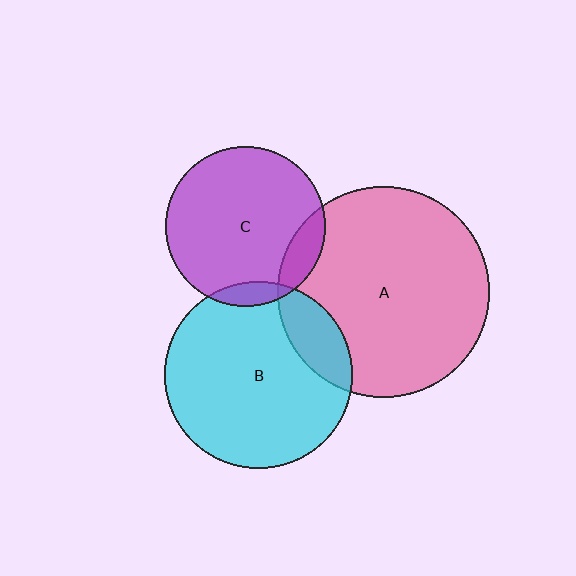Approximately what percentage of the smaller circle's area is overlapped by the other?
Approximately 15%.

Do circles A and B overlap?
Yes.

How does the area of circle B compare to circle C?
Approximately 1.4 times.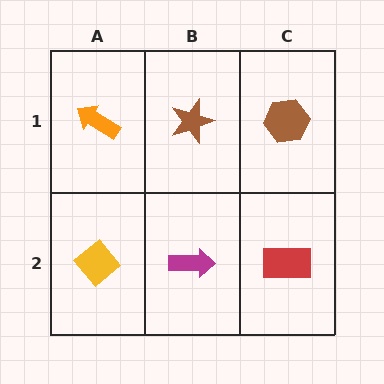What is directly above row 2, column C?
A brown hexagon.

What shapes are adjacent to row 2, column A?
An orange arrow (row 1, column A), a magenta arrow (row 2, column B).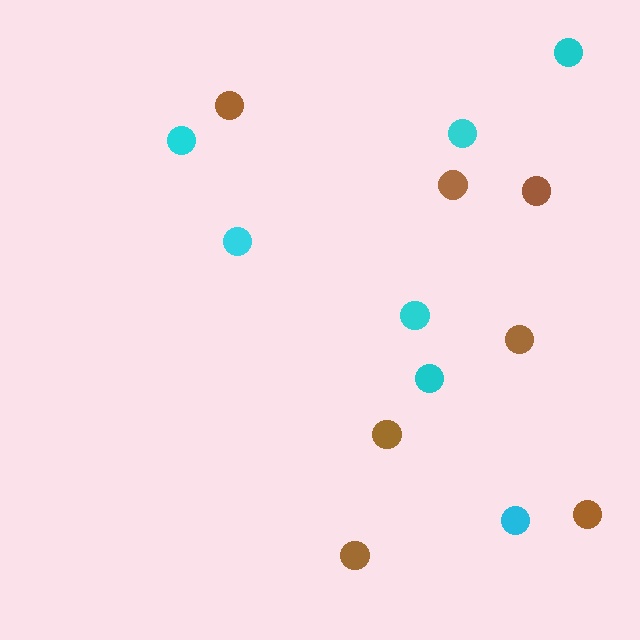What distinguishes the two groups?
There are 2 groups: one group of cyan circles (7) and one group of brown circles (7).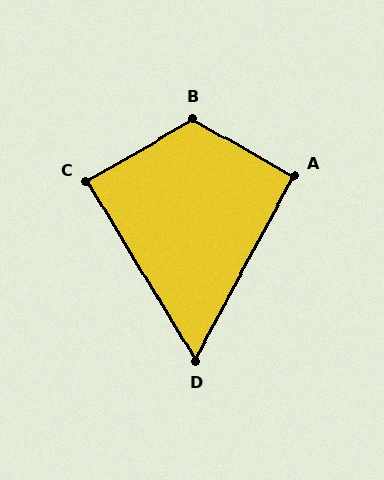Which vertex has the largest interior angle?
B, at approximately 120 degrees.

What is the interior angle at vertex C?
Approximately 89 degrees (approximately right).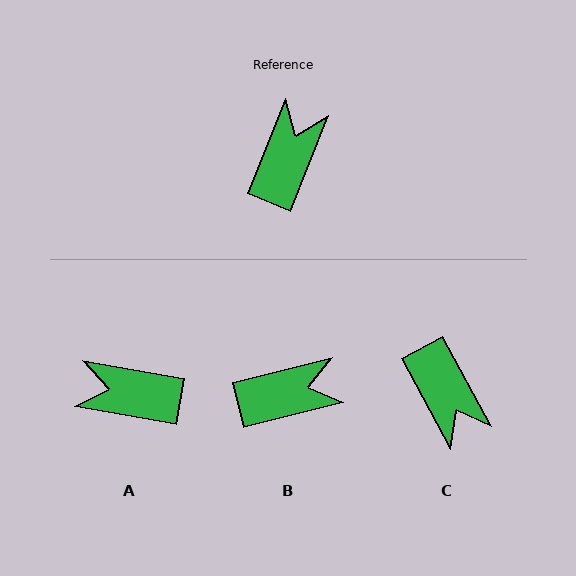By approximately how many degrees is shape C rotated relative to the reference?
Approximately 130 degrees clockwise.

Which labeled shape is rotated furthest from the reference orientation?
C, about 130 degrees away.